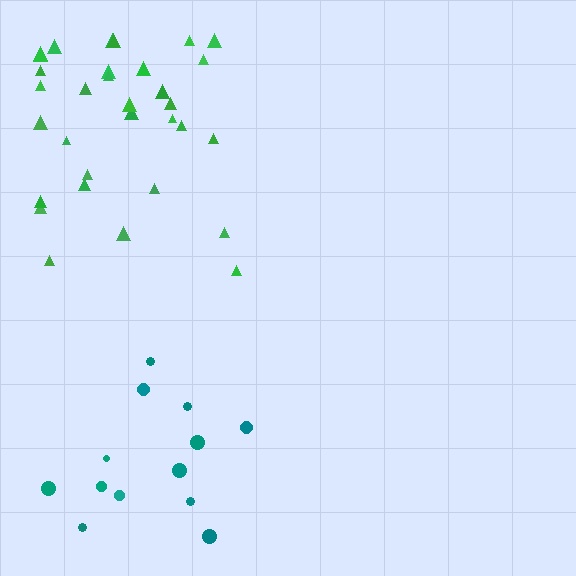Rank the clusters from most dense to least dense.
green, teal.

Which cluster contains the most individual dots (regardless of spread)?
Green (32).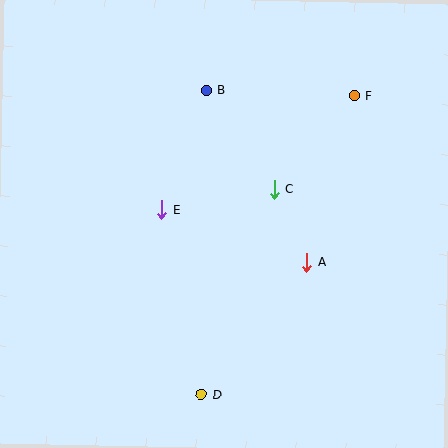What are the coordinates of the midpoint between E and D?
The midpoint between E and D is at (182, 302).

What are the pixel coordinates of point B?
Point B is at (206, 90).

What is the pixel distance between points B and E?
The distance between B and E is 127 pixels.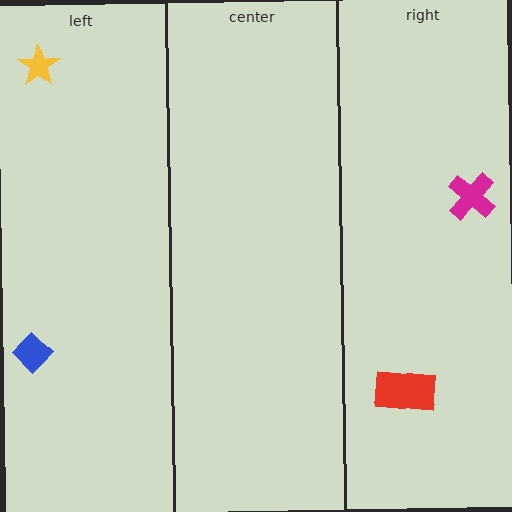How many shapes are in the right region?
2.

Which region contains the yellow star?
The left region.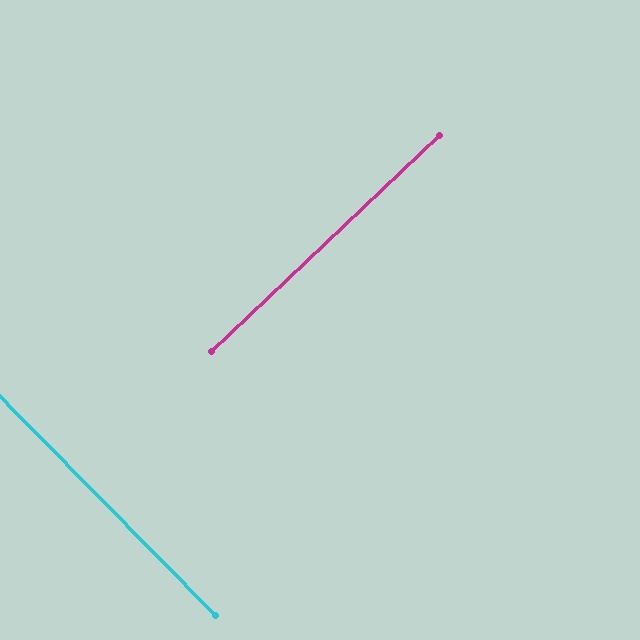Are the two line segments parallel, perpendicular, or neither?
Perpendicular — they meet at approximately 89°.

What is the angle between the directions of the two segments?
Approximately 89 degrees.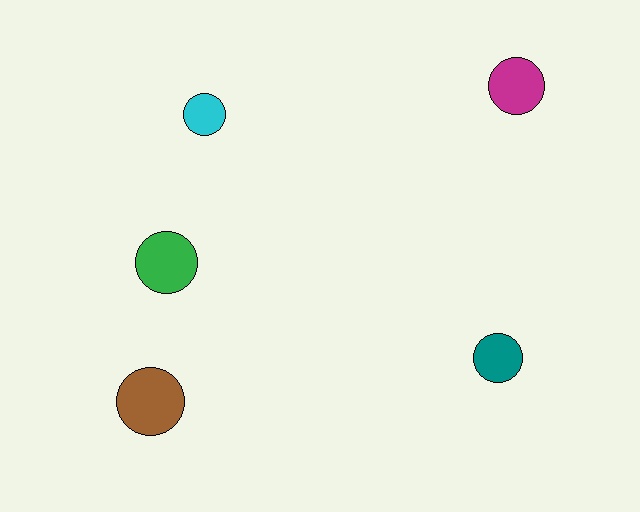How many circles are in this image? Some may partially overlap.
There are 5 circles.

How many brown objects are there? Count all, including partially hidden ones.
There is 1 brown object.